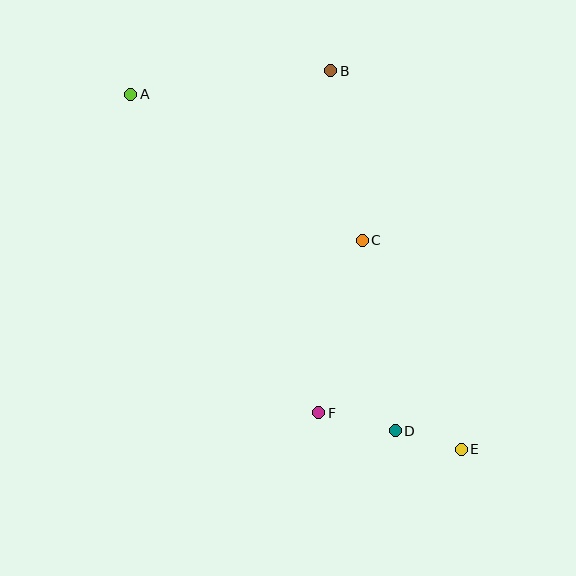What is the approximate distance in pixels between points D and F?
The distance between D and F is approximately 78 pixels.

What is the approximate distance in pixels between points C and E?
The distance between C and E is approximately 231 pixels.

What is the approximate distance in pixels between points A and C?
The distance between A and C is approximately 273 pixels.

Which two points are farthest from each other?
Points A and E are farthest from each other.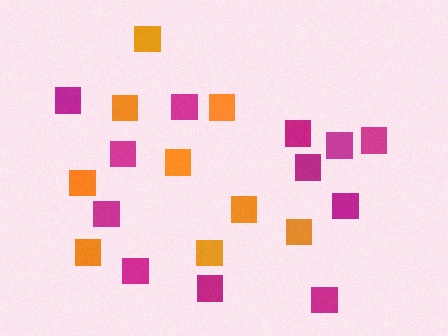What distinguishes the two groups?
There are 2 groups: one group of orange squares (9) and one group of magenta squares (12).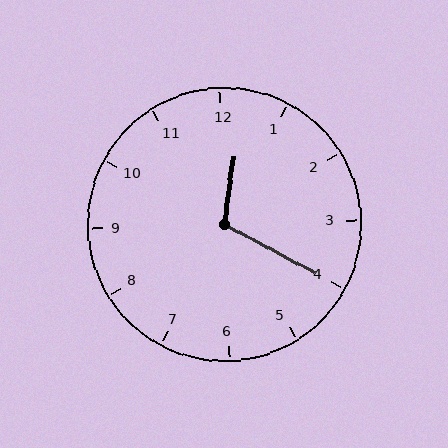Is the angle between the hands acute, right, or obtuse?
It is obtuse.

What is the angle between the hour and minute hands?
Approximately 110 degrees.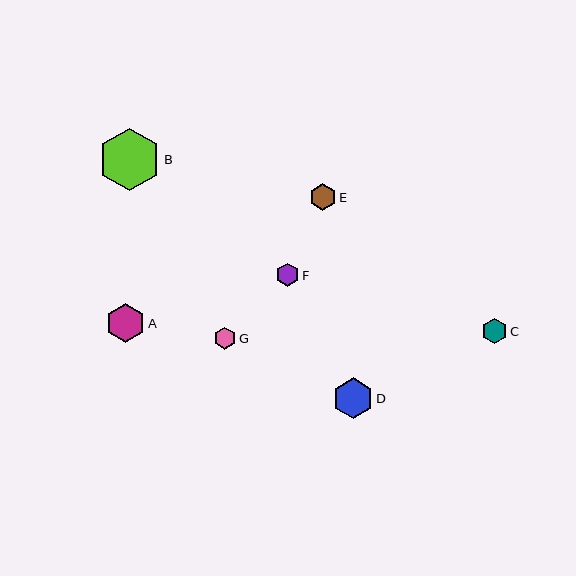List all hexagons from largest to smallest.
From largest to smallest: B, D, A, E, C, F, G.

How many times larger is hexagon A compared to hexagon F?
Hexagon A is approximately 1.7 times the size of hexagon F.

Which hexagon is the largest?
Hexagon B is the largest with a size of approximately 63 pixels.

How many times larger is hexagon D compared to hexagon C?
Hexagon D is approximately 1.6 times the size of hexagon C.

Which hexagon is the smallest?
Hexagon G is the smallest with a size of approximately 22 pixels.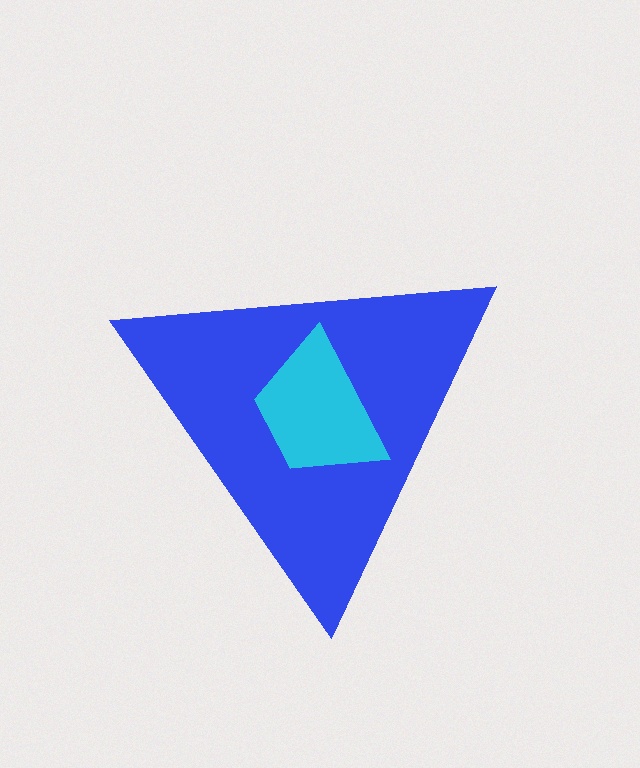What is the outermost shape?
The blue triangle.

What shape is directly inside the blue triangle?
The cyan trapezoid.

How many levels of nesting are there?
2.